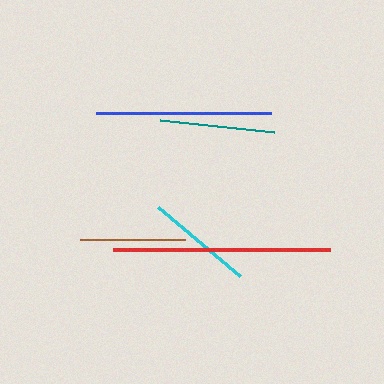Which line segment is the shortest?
The brown line is the shortest at approximately 105 pixels.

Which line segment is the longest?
The red line is the longest at approximately 217 pixels.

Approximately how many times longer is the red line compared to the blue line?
The red line is approximately 1.2 times the length of the blue line.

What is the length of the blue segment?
The blue segment is approximately 175 pixels long.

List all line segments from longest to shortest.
From longest to shortest: red, blue, teal, cyan, brown.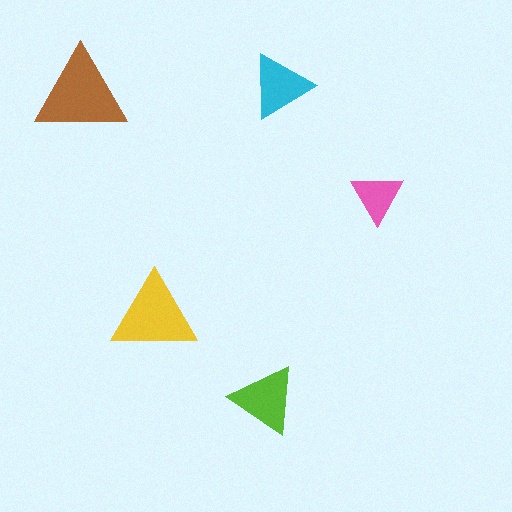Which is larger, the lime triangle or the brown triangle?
The brown one.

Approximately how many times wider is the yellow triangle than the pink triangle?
About 1.5 times wider.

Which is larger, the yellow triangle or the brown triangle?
The brown one.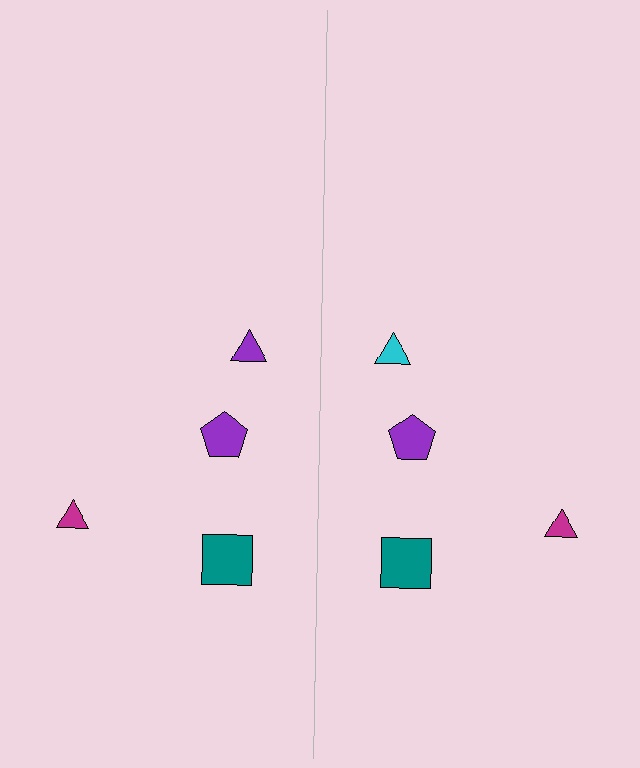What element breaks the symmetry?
The cyan triangle on the right side breaks the symmetry — its mirror counterpart is purple.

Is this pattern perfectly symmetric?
No, the pattern is not perfectly symmetric. The cyan triangle on the right side breaks the symmetry — its mirror counterpart is purple.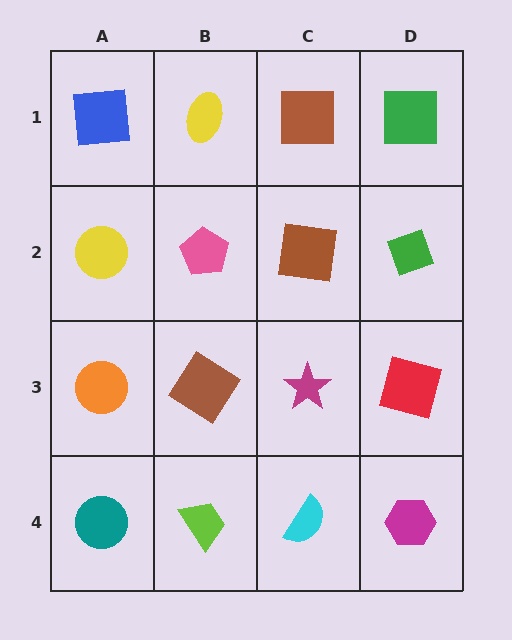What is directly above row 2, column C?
A brown square.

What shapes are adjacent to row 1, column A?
A yellow circle (row 2, column A), a yellow ellipse (row 1, column B).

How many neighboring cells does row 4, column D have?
2.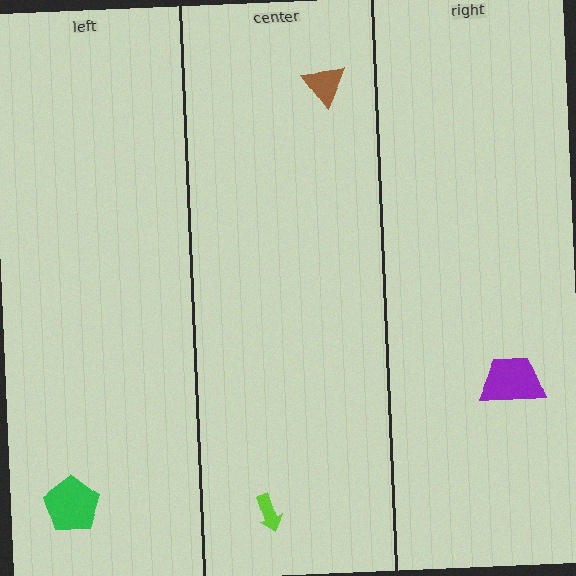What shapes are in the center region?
The lime arrow, the brown triangle.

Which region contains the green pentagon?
The left region.